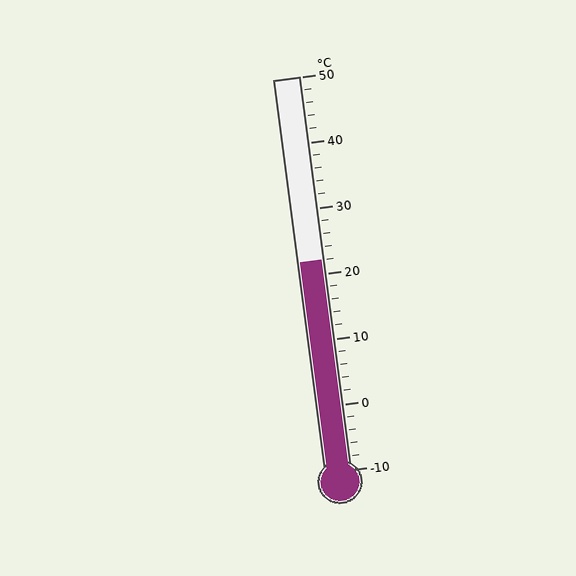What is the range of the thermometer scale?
The thermometer scale ranges from -10°C to 50°C.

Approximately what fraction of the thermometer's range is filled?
The thermometer is filled to approximately 55% of its range.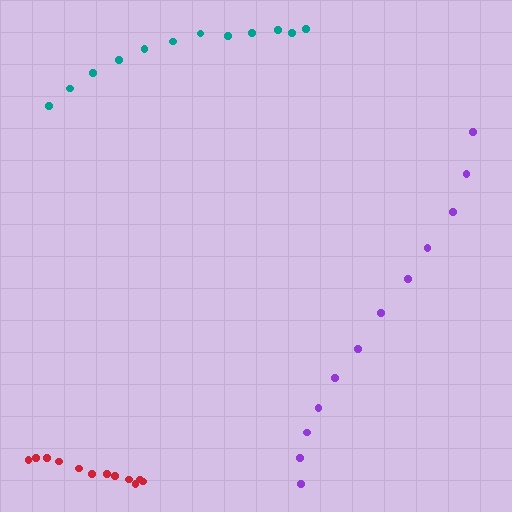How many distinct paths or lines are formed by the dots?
There are 3 distinct paths.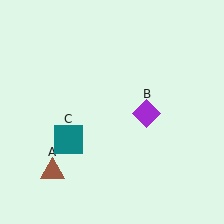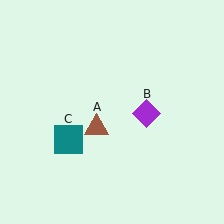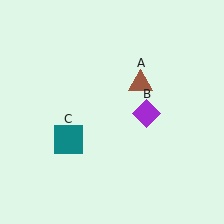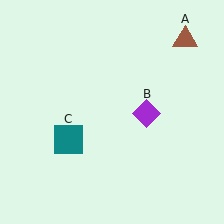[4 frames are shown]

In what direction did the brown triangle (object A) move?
The brown triangle (object A) moved up and to the right.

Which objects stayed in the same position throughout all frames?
Purple diamond (object B) and teal square (object C) remained stationary.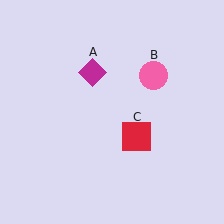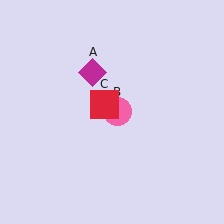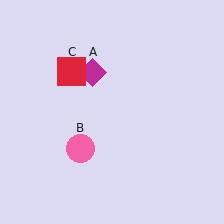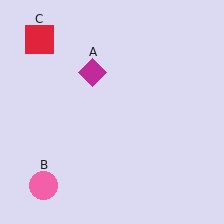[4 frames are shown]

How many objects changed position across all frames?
2 objects changed position: pink circle (object B), red square (object C).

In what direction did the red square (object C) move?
The red square (object C) moved up and to the left.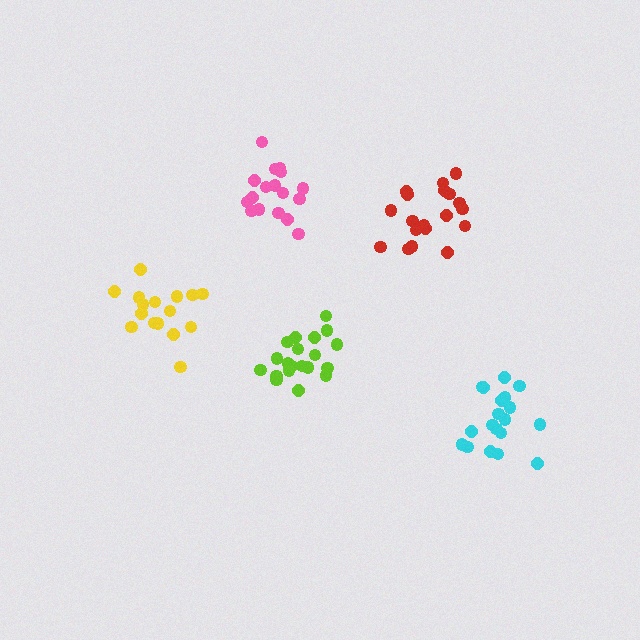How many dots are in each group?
Group 1: 16 dots, Group 2: 19 dots, Group 3: 19 dots, Group 4: 20 dots, Group 5: 17 dots (91 total).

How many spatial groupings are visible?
There are 5 spatial groupings.